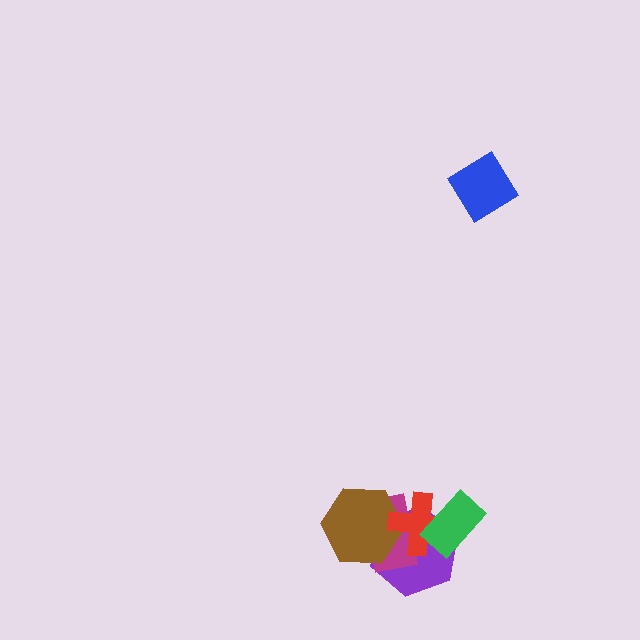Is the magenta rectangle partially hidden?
Yes, it is partially covered by another shape.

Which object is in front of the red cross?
The green rectangle is in front of the red cross.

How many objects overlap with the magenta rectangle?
3 objects overlap with the magenta rectangle.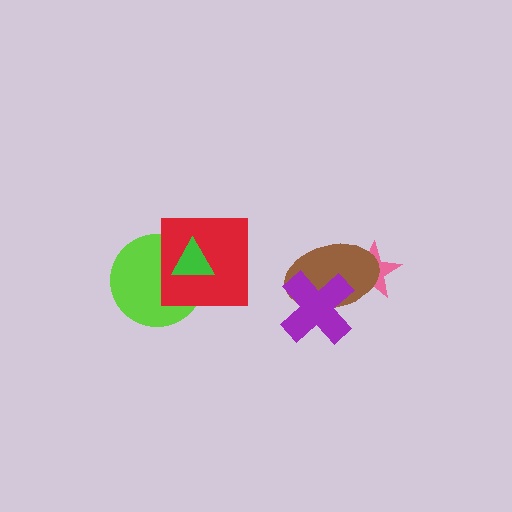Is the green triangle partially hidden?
No, no other shape covers it.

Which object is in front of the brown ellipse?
The purple cross is in front of the brown ellipse.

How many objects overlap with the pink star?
1 object overlaps with the pink star.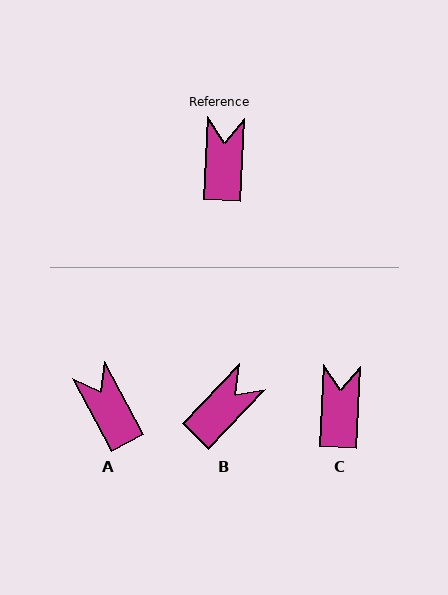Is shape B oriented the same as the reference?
No, it is off by about 41 degrees.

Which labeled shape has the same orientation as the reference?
C.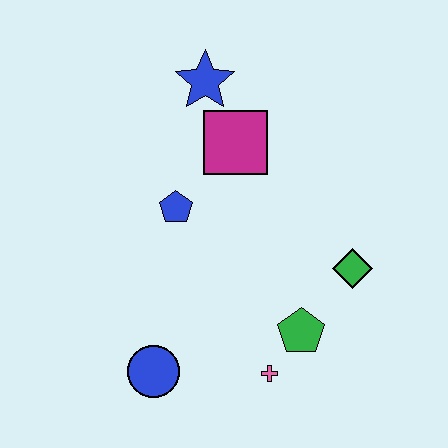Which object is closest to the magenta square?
The blue star is closest to the magenta square.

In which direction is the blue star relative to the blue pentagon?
The blue star is above the blue pentagon.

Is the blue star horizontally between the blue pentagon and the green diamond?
Yes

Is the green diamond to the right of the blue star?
Yes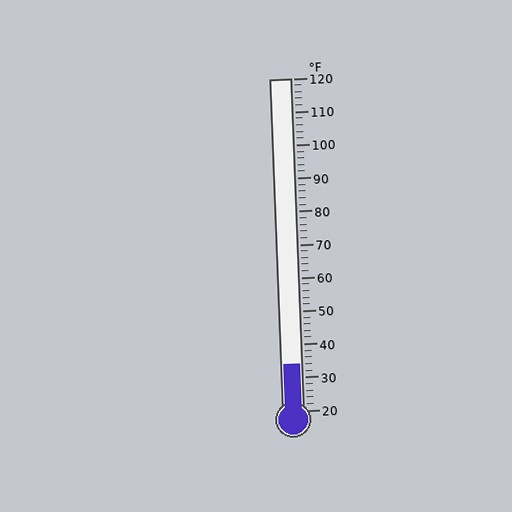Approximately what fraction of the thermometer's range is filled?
The thermometer is filled to approximately 15% of its range.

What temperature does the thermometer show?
The thermometer shows approximately 34°F.